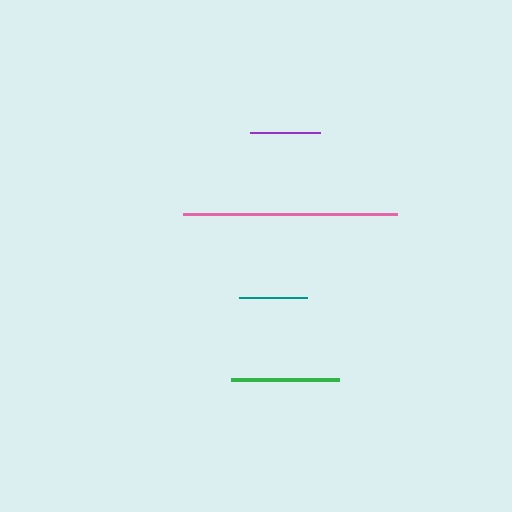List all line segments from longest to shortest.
From longest to shortest: pink, green, purple, teal.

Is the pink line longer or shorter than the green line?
The pink line is longer than the green line.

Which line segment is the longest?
The pink line is the longest at approximately 214 pixels.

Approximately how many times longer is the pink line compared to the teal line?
The pink line is approximately 3.2 times the length of the teal line.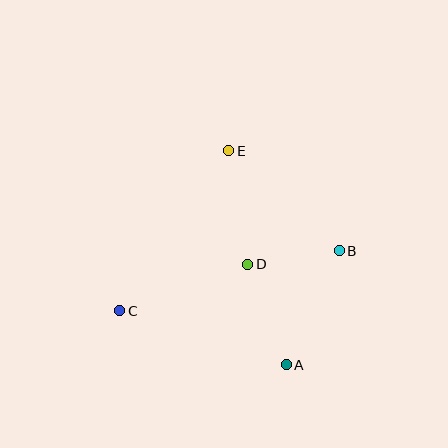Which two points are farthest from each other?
Points B and C are farthest from each other.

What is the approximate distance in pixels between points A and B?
The distance between A and B is approximately 126 pixels.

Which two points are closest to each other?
Points B and D are closest to each other.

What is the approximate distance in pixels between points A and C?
The distance between A and C is approximately 175 pixels.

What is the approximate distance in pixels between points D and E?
The distance between D and E is approximately 115 pixels.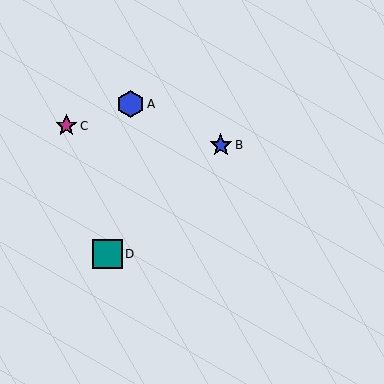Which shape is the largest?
The teal square (labeled D) is the largest.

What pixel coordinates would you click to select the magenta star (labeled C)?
Click at (66, 126) to select the magenta star C.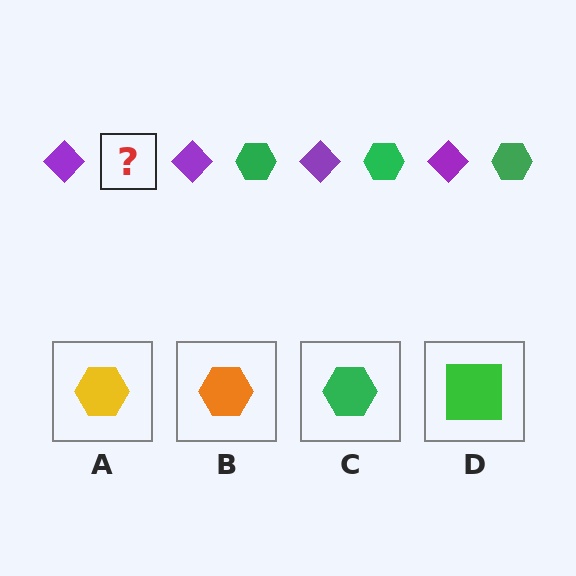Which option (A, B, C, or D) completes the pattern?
C.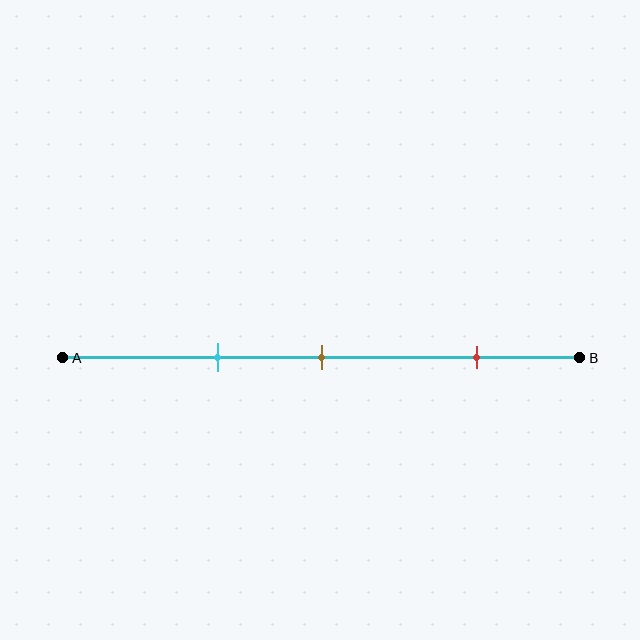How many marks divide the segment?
There are 3 marks dividing the segment.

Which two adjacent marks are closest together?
The cyan and brown marks are the closest adjacent pair.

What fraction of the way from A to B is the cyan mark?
The cyan mark is approximately 30% (0.3) of the way from A to B.